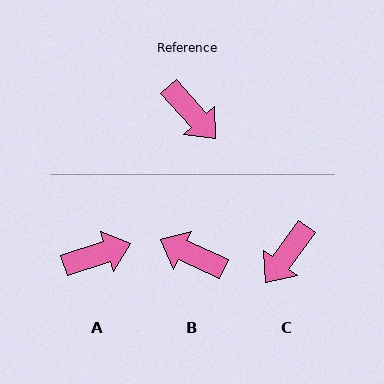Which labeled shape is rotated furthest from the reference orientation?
B, about 157 degrees away.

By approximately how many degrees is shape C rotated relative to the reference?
Approximately 78 degrees clockwise.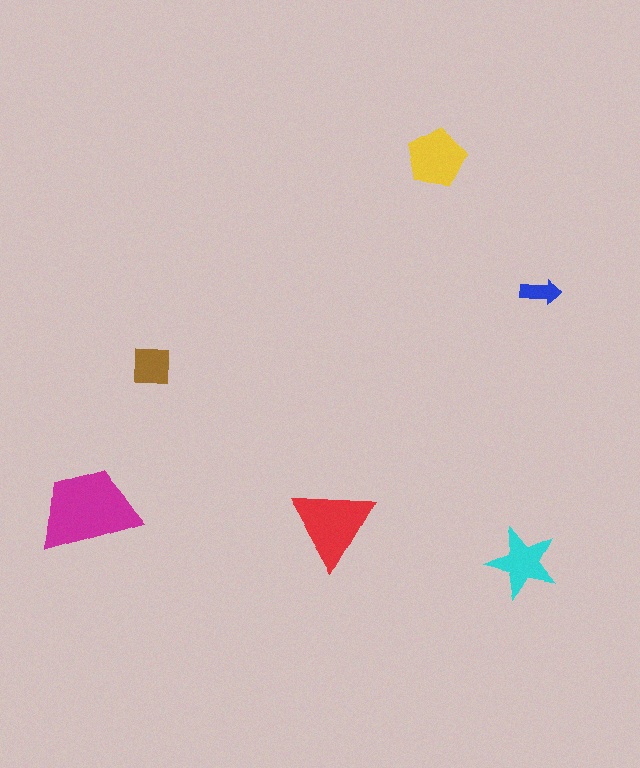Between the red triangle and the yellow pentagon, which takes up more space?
The red triangle.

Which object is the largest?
The magenta trapezoid.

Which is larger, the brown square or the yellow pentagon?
The yellow pentagon.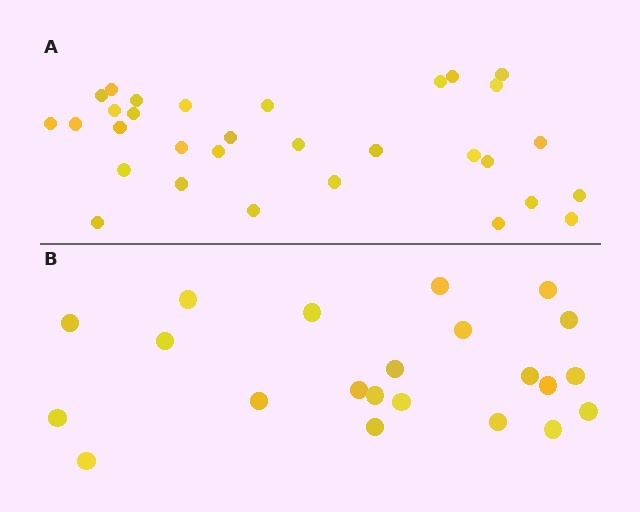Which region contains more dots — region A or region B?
Region A (the top region) has more dots.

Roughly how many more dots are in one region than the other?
Region A has roughly 8 or so more dots than region B.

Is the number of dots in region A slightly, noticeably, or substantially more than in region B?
Region A has noticeably more, but not dramatically so. The ratio is roughly 1.4 to 1.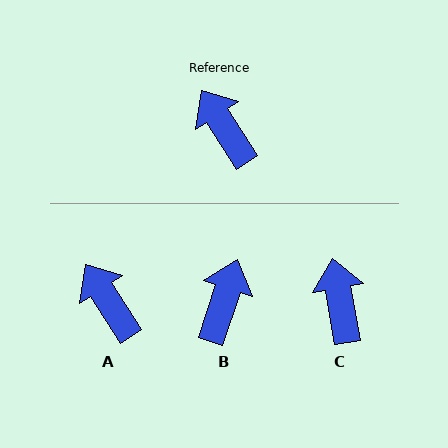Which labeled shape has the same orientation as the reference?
A.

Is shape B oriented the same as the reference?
No, it is off by about 51 degrees.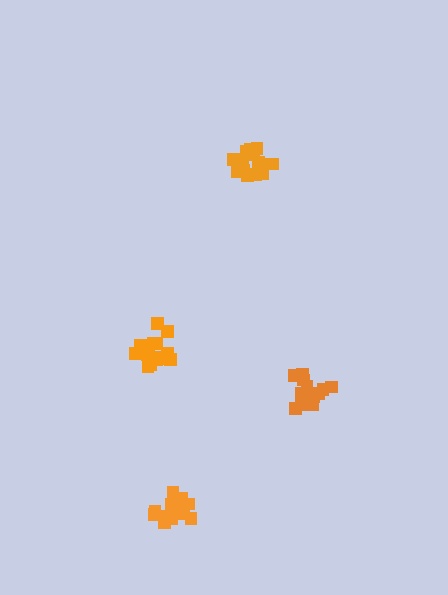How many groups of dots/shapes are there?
There are 4 groups.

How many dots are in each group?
Group 1: 19 dots, Group 2: 17 dots, Group 3: 16 dots, Group 4: 19 dots (71 total).